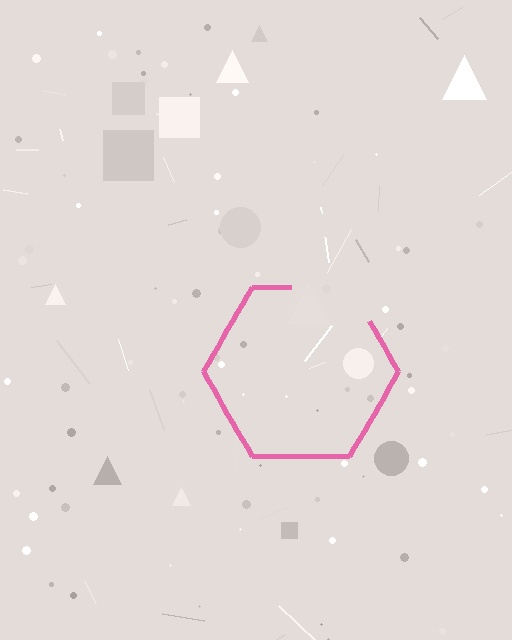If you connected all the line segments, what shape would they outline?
They would outline a hexagon.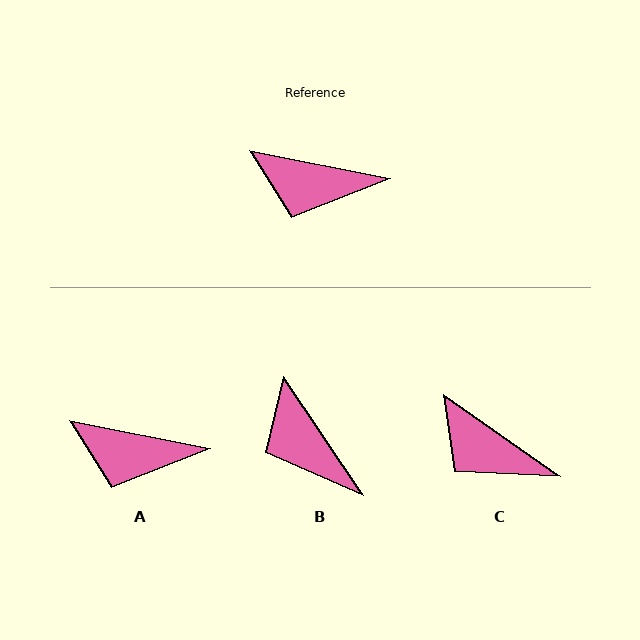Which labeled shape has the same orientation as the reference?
A.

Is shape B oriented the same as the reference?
No, it is off by about 45 degrees.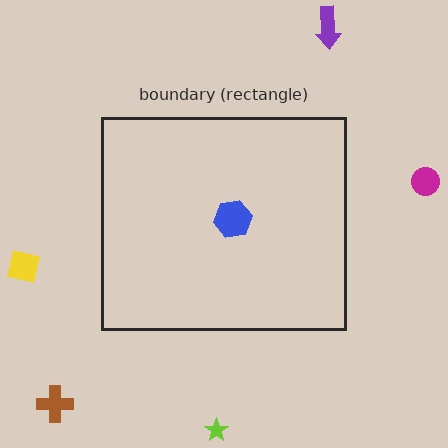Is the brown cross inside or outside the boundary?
Outside.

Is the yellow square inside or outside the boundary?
Outside.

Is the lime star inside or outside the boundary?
Outside.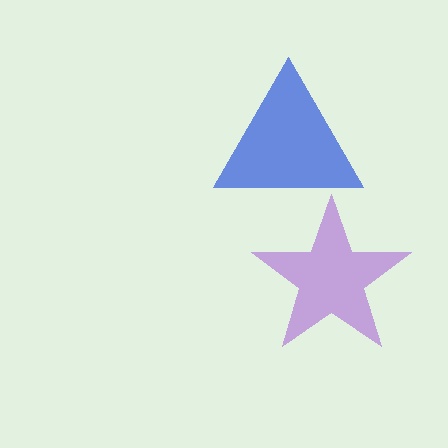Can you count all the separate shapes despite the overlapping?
Yes, there are 2 separate shapes.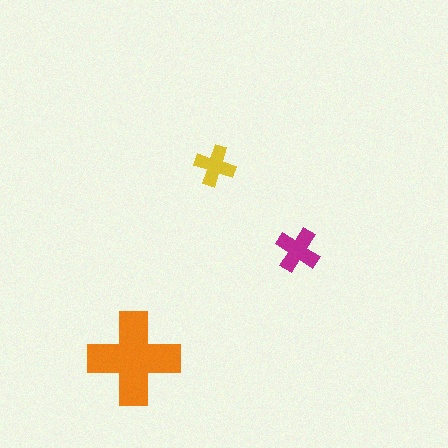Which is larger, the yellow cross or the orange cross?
The orange one.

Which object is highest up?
The yellow cross is topmost.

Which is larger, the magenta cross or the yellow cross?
The magenta one.